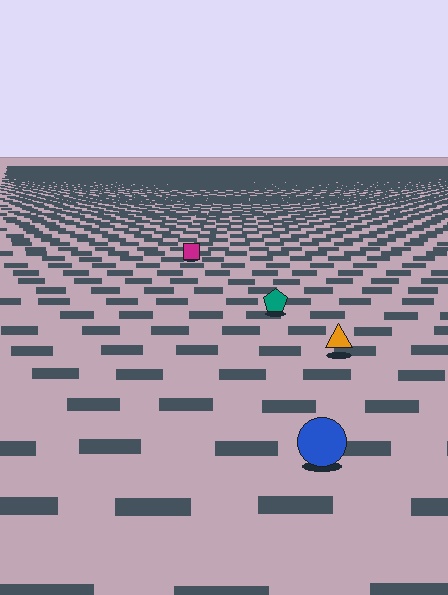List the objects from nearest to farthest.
From nearest to farthest: the blue circle, the orange triangle, the teal pentagon, the magenta square.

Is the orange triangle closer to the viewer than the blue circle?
No. The blue circle is closer — you can tell from the texture gradient: the ground texture is coarser near it.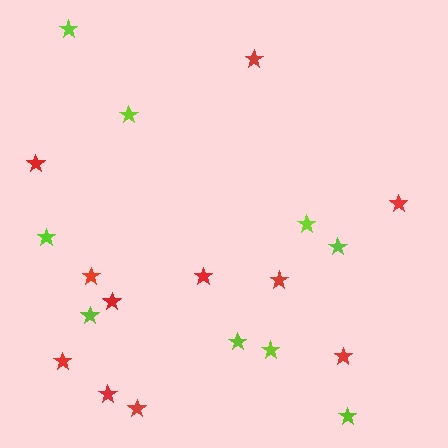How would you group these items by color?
There are 2 groups: one group of red stars (11) and one group of lime stars (9).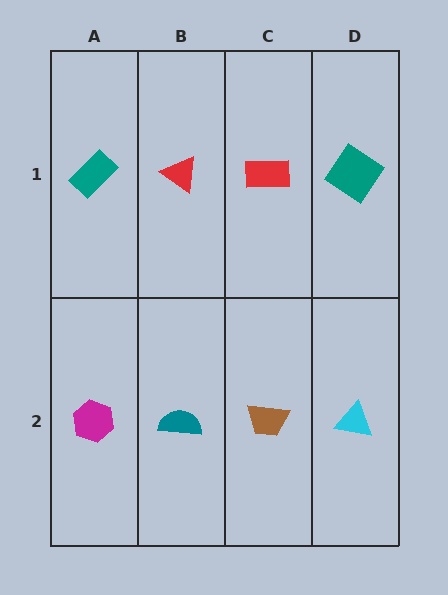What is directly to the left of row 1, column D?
A red rectangle.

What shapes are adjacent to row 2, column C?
A red rectangle (row 1, column C), a teal semicircle (row 2, column B), a cyan triangle (row 2, column D).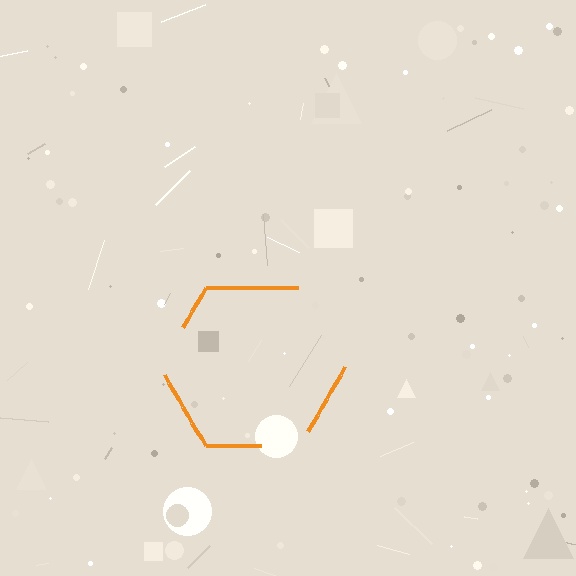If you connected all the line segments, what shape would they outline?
They would outline a hexagon.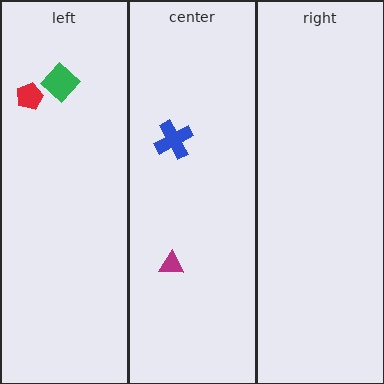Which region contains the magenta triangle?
The center region.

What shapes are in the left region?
The green diamond, the red pentagon.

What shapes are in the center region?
The blue cross, the magenta triangle.